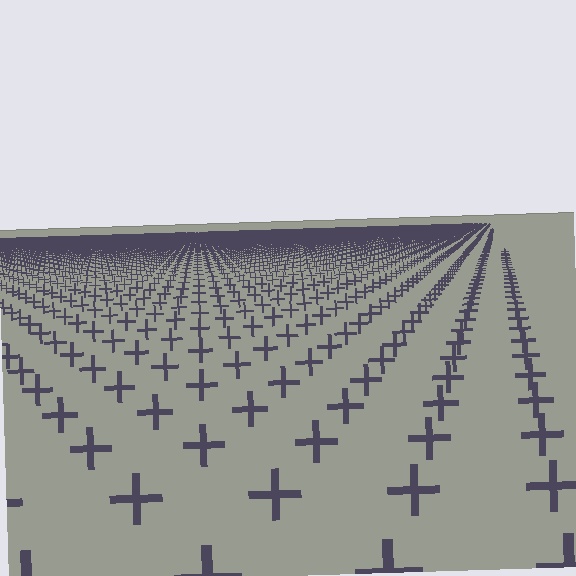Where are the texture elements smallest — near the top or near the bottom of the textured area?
Near the top.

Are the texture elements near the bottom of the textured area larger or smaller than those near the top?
Larger. Near the bottom, elements are closer to the viewer and appear at a bigger on-screen size.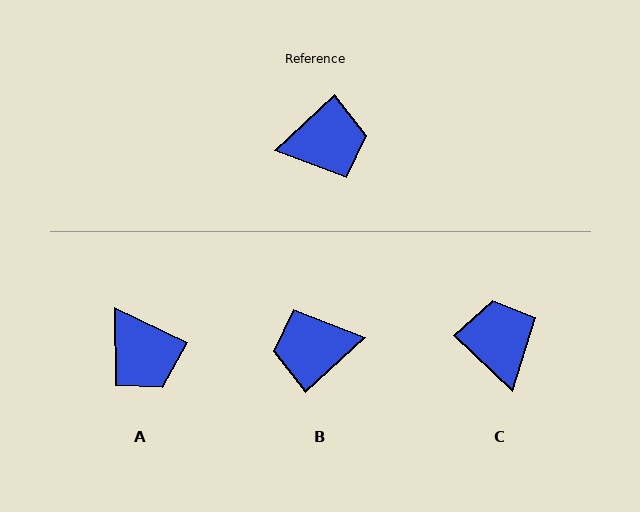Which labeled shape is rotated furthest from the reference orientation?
B, about 179 degrees away.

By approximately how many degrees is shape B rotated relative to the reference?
Approximately 179 degrees counter-clockwise.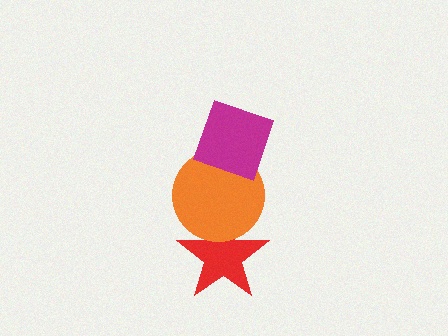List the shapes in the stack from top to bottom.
From top to bottom: the magenta diamond, the orange circle, the red star.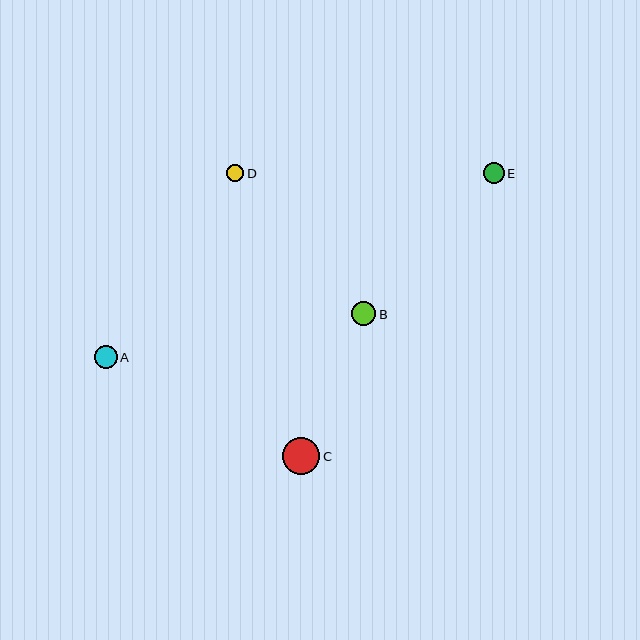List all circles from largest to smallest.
From largest to smallest: C, B, A, E, D.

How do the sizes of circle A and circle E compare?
Circle A and circle E are approximately the same size.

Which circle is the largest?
Circle C is the largest with a size of approximately 37 pixels.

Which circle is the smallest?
Circle D is the smallest with a size of approximately 17 pixels.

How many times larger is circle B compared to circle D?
Circle B is approximately 1.4 times the size of circle D.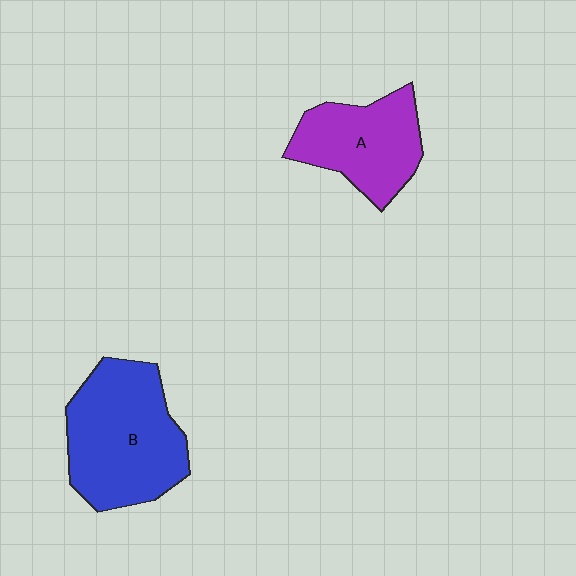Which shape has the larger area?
Shape B (blue).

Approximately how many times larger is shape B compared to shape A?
Approximately 1.4 times.